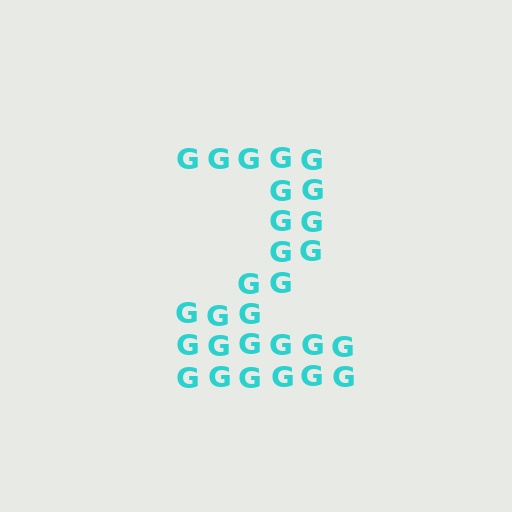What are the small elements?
The small elements are letter G's.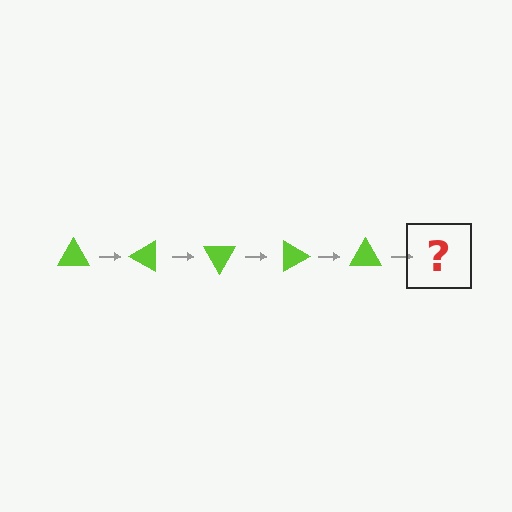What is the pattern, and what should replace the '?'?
The pattern is that the triangle rotates 30 degrees each step. The '?' should be a lime triangle rotated 150 degrees.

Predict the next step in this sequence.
The next step is a lime triangle rotated 150 degrees.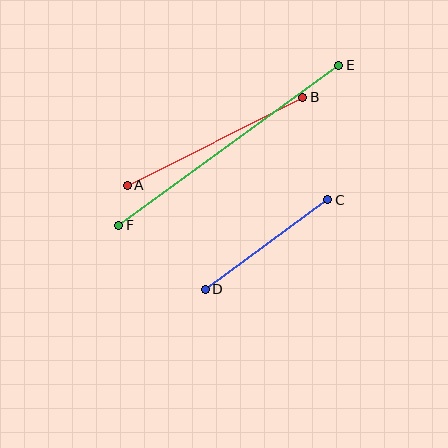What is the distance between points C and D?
The distance is approximately 152 pixels.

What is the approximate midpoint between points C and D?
The midpoint is at approximately (267, 245) pixels.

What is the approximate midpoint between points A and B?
The midpoint is at approximately (215, 141) pixels.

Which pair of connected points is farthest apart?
Points E and F are farthest apart.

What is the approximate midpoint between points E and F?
The midpoint is at approximately (229, 145) pixels.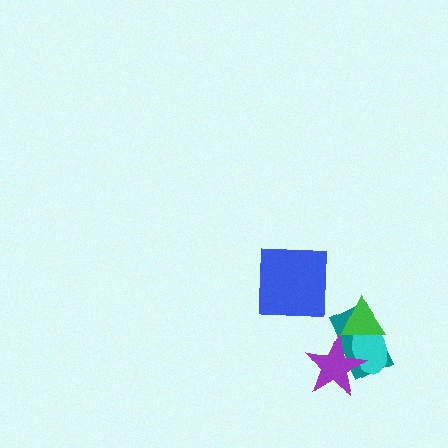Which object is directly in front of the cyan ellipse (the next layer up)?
The green triangle is directly in front of the cyan ellipse.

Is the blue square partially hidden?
No, no other shape covers it.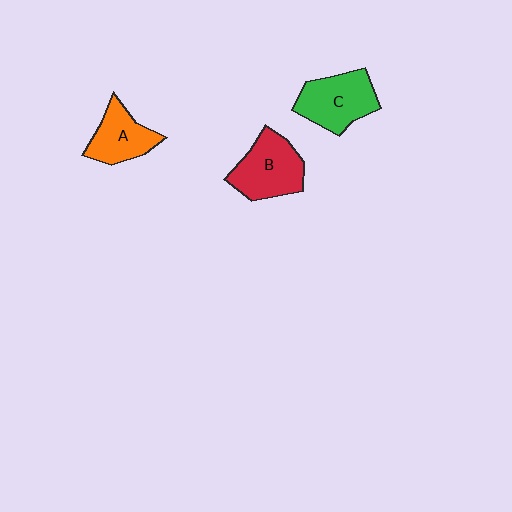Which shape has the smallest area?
Shape A (orange).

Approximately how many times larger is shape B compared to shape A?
Approximately 1.3 times.